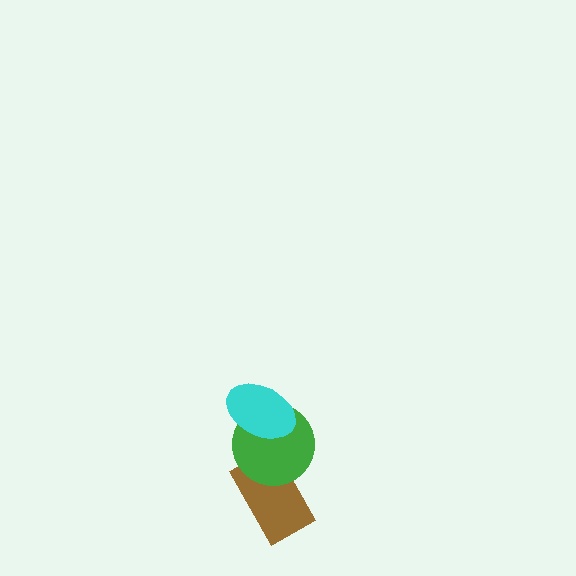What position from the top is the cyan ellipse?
The cyan ellipse is 1st from the top.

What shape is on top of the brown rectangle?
The green circle is on top of the brown rectangle.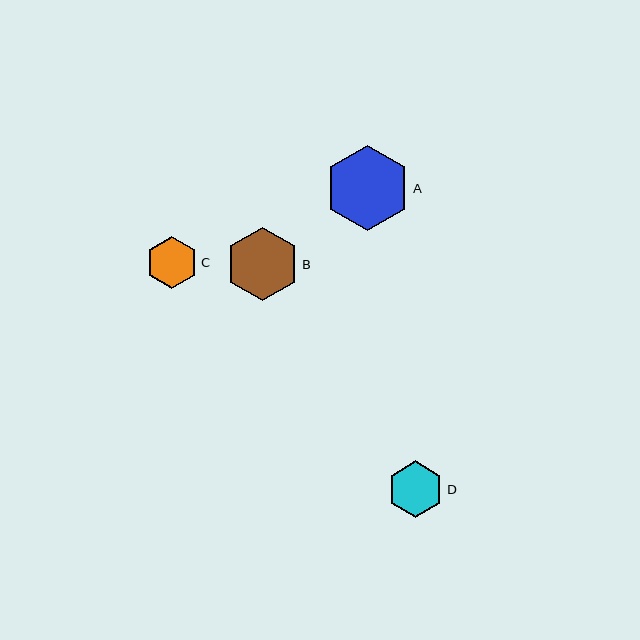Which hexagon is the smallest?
Hexagon C is the smallest with a size of approximately 52 pixels.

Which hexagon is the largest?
Hexagon A is the largest with a size of approximately 86 pixels.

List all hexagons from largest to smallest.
From largest to smallest: A, B, D, C.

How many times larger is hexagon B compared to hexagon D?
Hexagon B is approximately 1.3 times the size of hexagon D.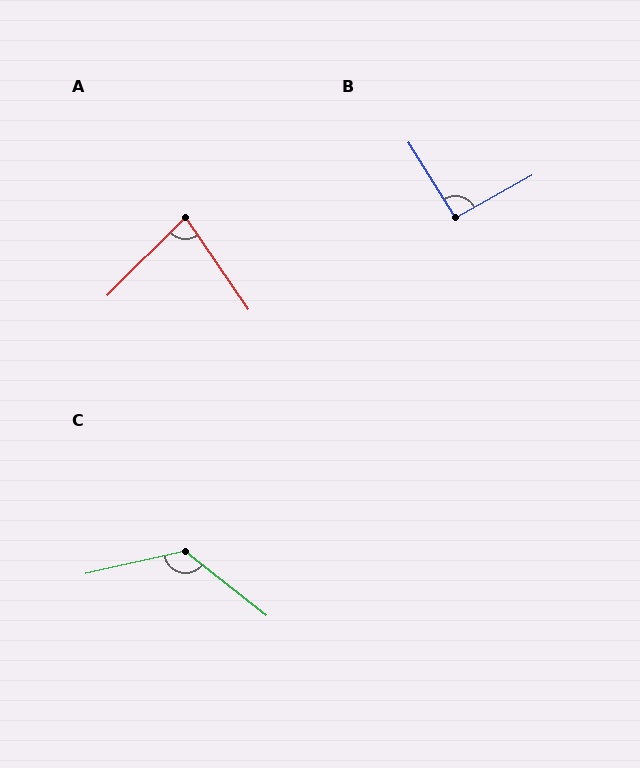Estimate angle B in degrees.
Approximately 93 degrees.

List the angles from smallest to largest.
A (79°), B (93°), C (129°).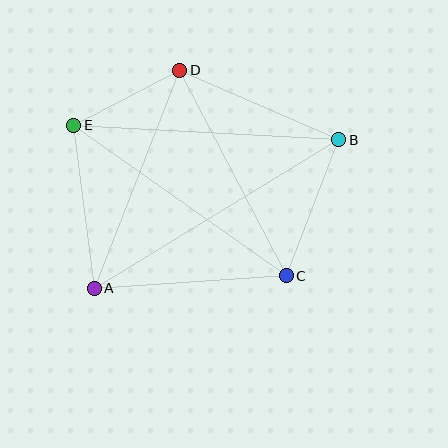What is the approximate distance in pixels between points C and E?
The distance between C and E is approximately 260 pixels.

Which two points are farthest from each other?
Points A and B are farthest from each other.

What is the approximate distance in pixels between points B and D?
The distance between B and D is approximately 174 pixels.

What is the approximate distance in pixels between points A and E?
The distance between A and E is approximately 164 pixels.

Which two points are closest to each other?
Points D and E are closest to each other.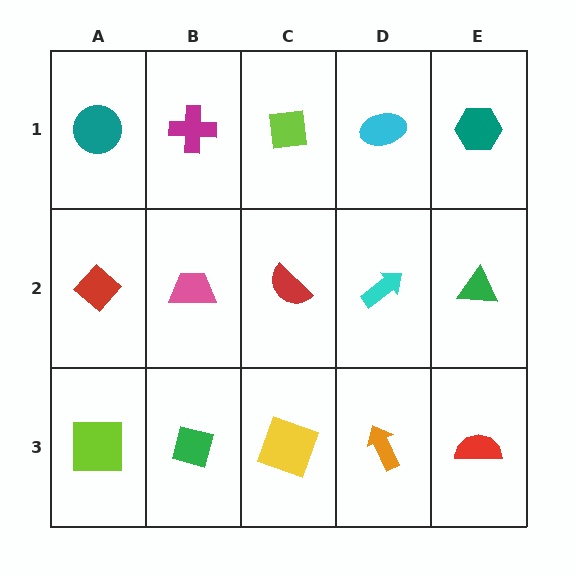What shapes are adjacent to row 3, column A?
A red diamond (row 2, column A), a green square (row 3, column B).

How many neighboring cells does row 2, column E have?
3.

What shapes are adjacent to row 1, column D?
A cyan arrow (row 2, column D), a lime square (row 1, column C), a teal hexagon (row 1, column E).